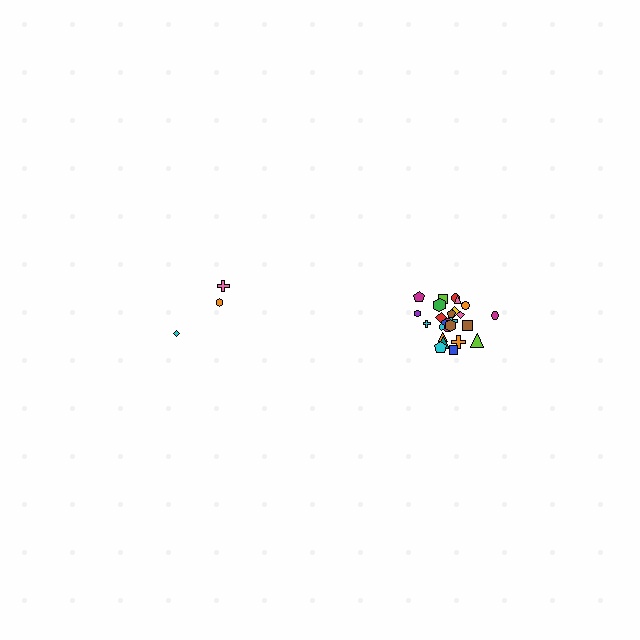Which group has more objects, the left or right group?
The right group.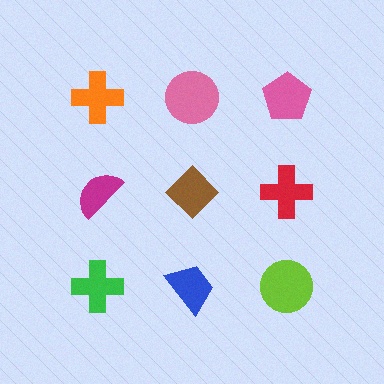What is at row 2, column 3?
A red cross.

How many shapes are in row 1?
3 shapes.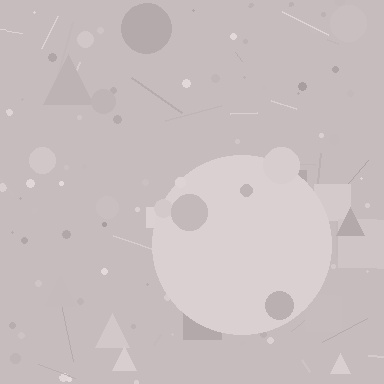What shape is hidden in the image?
A circle is hidden in the image.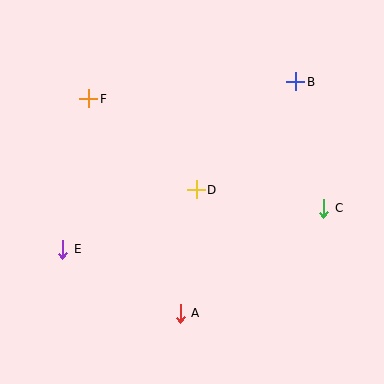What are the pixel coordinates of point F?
Point F is at (89, 99).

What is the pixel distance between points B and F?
The distance between B and F is 207 pixels.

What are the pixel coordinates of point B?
Point B is at (296, 82).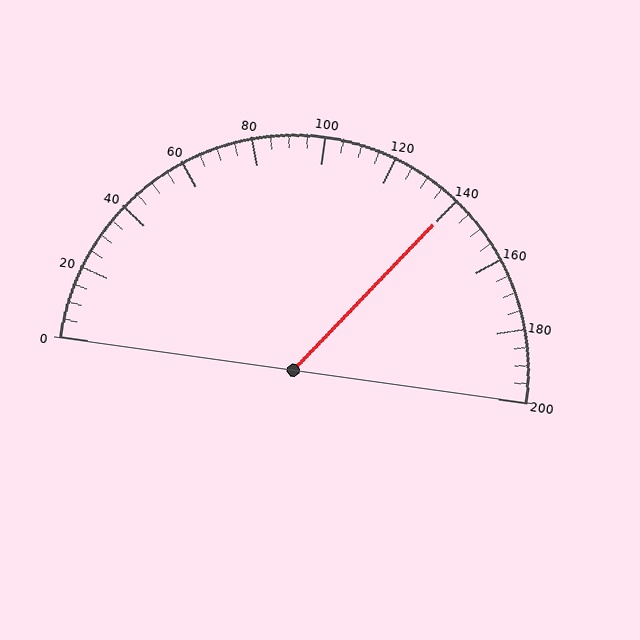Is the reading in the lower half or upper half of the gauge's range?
The reading is in the upper half of the range (0 to 200).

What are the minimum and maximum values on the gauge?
The gauge ranges from 0 to 200.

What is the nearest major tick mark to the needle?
The nearest major tick mark is 140.